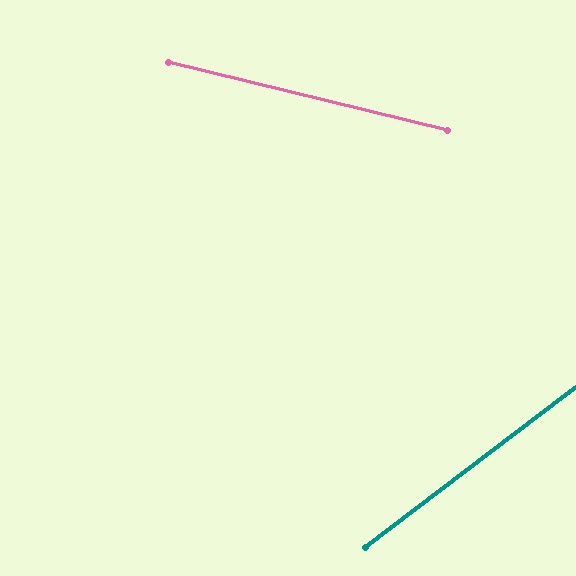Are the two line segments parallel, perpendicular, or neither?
Neither parallel nor perpendicular — they differ by about 51°.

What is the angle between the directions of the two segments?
Approximately 51 degrees.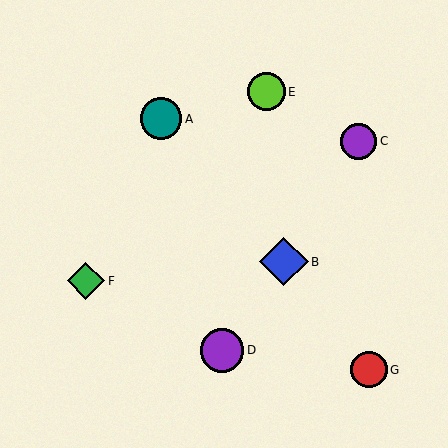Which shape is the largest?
The blue diamond (labeled B) is the largest.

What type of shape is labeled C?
Shape C is a purple circle.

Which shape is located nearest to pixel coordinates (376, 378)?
The red circle (labeled G) at (369, 370) is nearest to that location.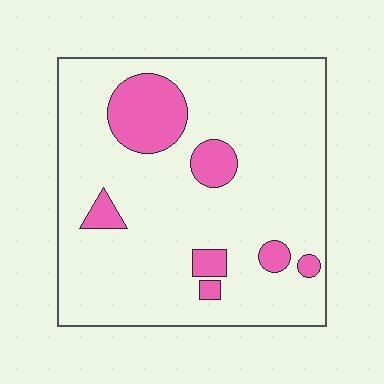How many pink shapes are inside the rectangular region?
7.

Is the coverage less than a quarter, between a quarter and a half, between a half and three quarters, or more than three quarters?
Less than a quarter.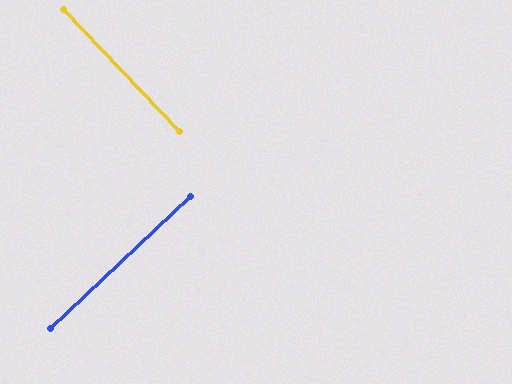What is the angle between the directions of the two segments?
Approximately 90 degrees.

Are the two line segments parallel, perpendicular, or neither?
Perpendicular — they meet at approximately 90°.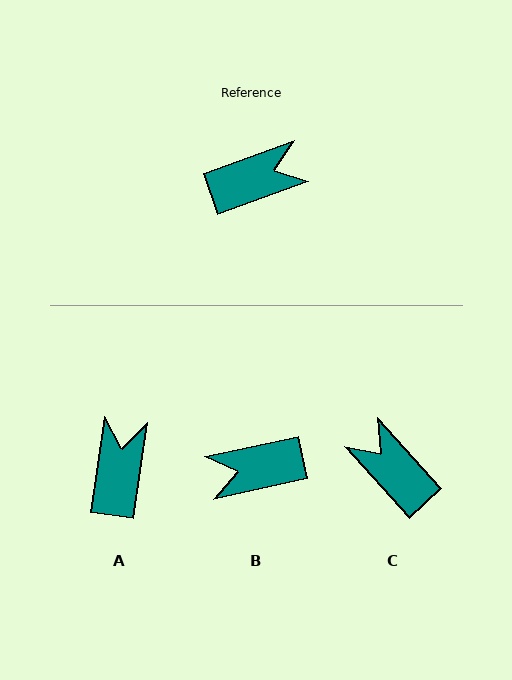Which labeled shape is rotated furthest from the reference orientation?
B, about 172 degrees away.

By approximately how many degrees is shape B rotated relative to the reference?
Approximately 172 degrees counter-clockwise.